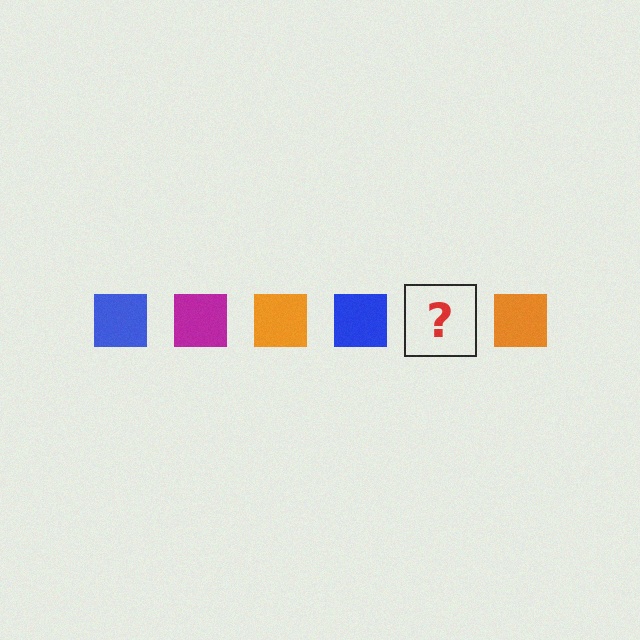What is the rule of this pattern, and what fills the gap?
The rule is that the pattern cycles through blue, magenta, orange squares. The gap should be filled with a magenta square.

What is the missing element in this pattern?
The missing element is a magenta square.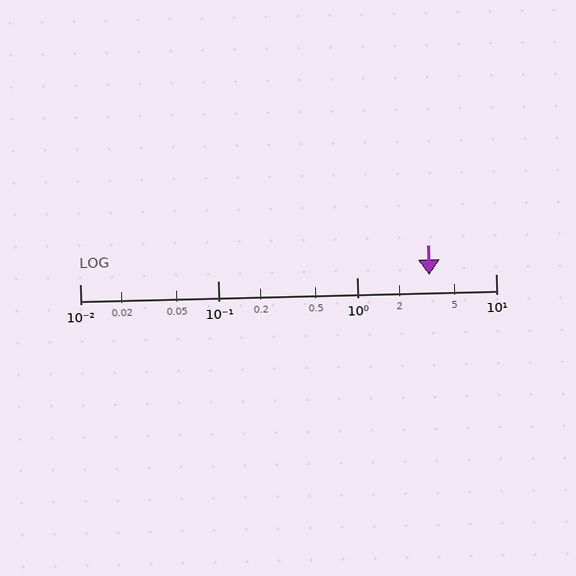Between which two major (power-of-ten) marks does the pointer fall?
The pointer is between 1 and 10.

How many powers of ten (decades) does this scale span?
The scale spans 3 decades, from 0.01 to 10.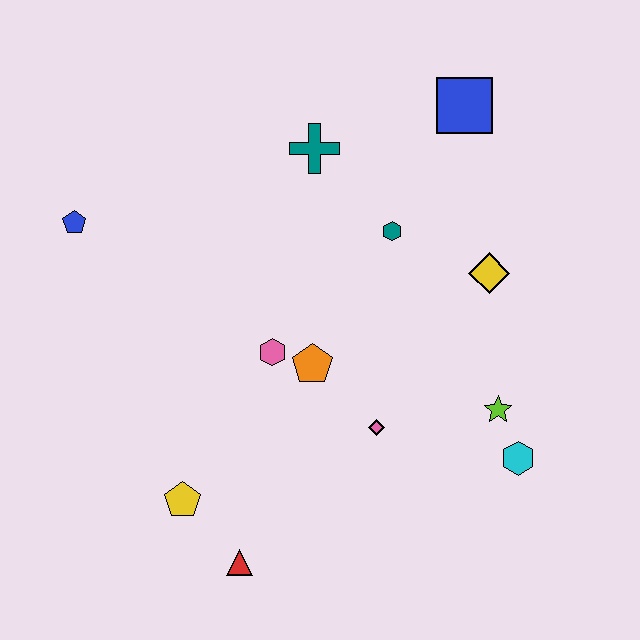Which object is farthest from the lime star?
The blue pentagon is farthest from the lime star.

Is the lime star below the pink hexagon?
Yes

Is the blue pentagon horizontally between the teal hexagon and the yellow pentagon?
No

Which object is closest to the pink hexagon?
The orange pentagon is closest to the pink hexagon.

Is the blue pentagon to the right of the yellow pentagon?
No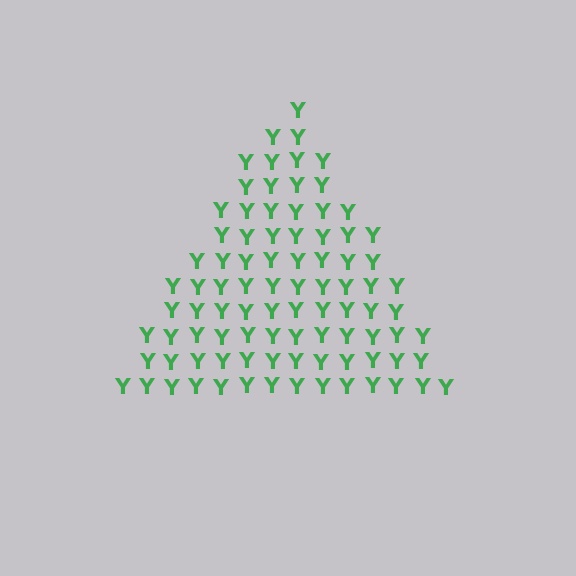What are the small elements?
The small elements are letter Y's.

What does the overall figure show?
The overall figure shows a triangle.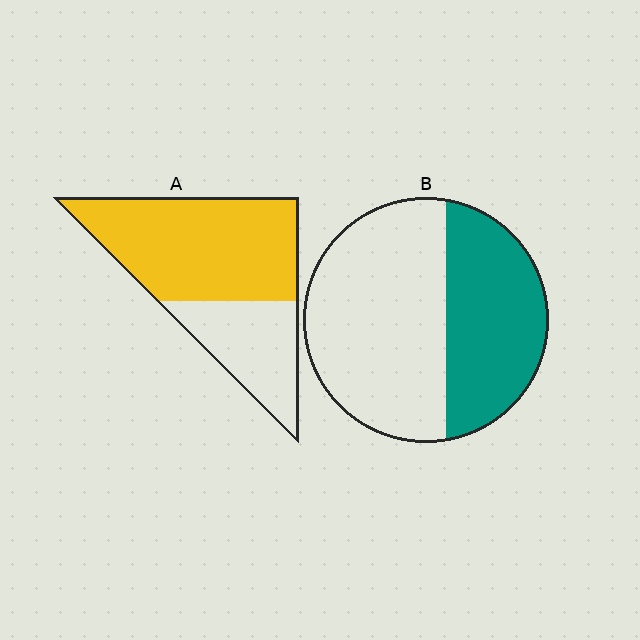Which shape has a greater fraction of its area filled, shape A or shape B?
Shape A.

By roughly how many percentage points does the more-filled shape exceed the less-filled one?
By roughly 25 percentage points (A over B).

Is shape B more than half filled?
No.